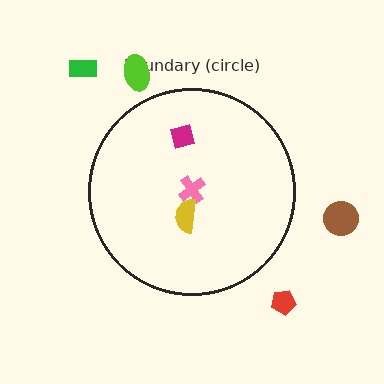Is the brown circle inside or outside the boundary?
Outside.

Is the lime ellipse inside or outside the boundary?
Outside.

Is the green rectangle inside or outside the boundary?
Outside.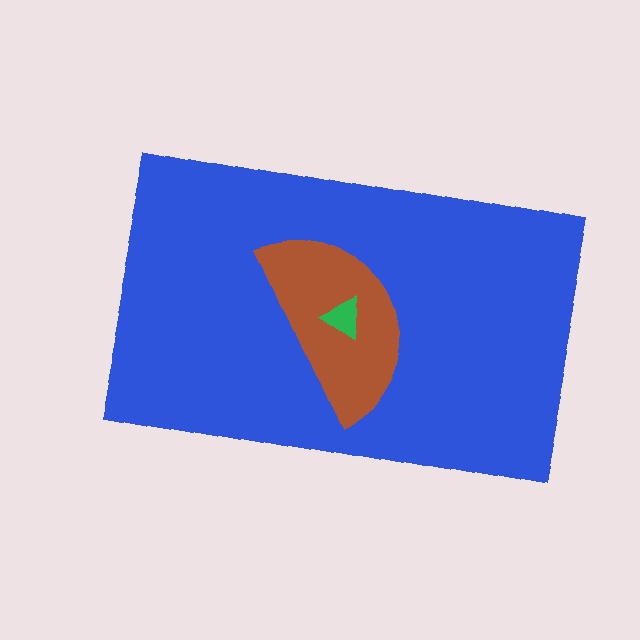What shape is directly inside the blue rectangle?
The brown semicircle.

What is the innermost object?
The green triangle.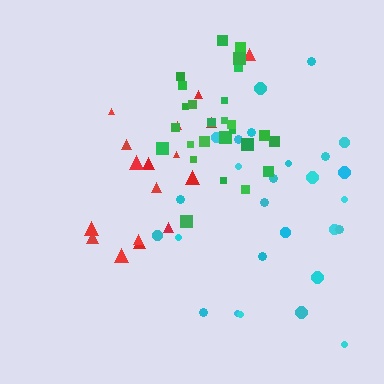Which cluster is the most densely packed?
Green.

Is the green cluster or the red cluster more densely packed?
Green.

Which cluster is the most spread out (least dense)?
Red.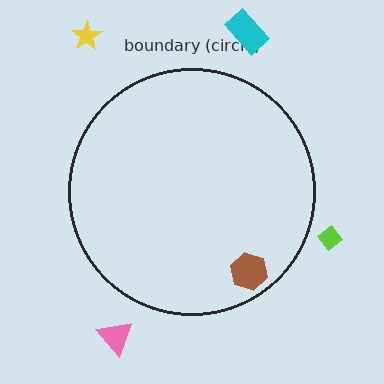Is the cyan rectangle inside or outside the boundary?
Outside.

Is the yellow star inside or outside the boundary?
Outside.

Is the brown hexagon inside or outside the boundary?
Inside.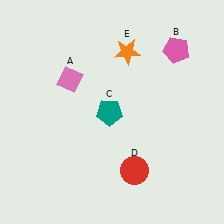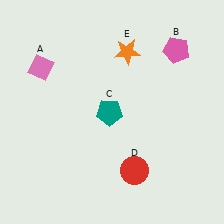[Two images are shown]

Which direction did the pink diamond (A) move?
The pink diamond (A) moved left.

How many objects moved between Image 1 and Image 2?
1 object moved between the two images.